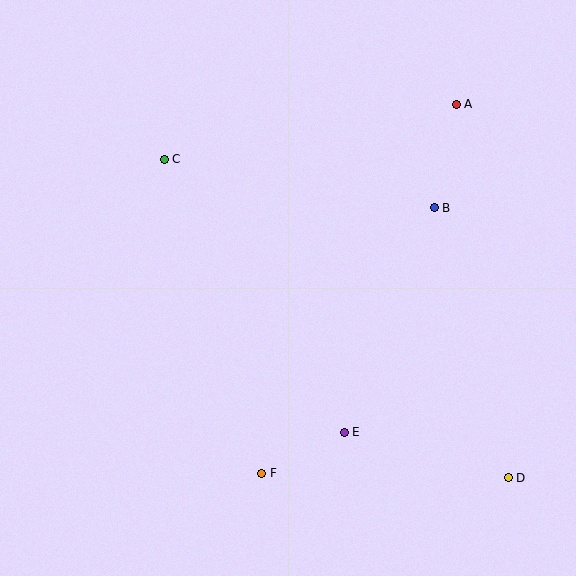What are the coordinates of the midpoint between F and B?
The midpoint between F and B is at (348, 340).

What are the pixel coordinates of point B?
Point B is at (434, 208).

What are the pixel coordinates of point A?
Point A is at (456, 104).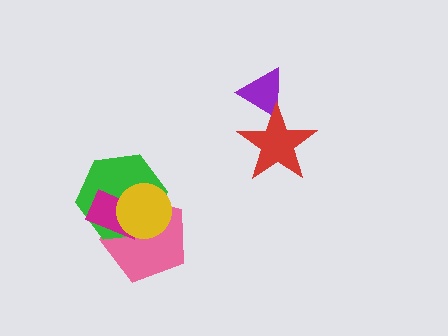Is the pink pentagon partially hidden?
Yes, it is partially covered by another shape.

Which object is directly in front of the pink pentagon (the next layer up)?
The green hexagon is directly in front of the pink pentagon.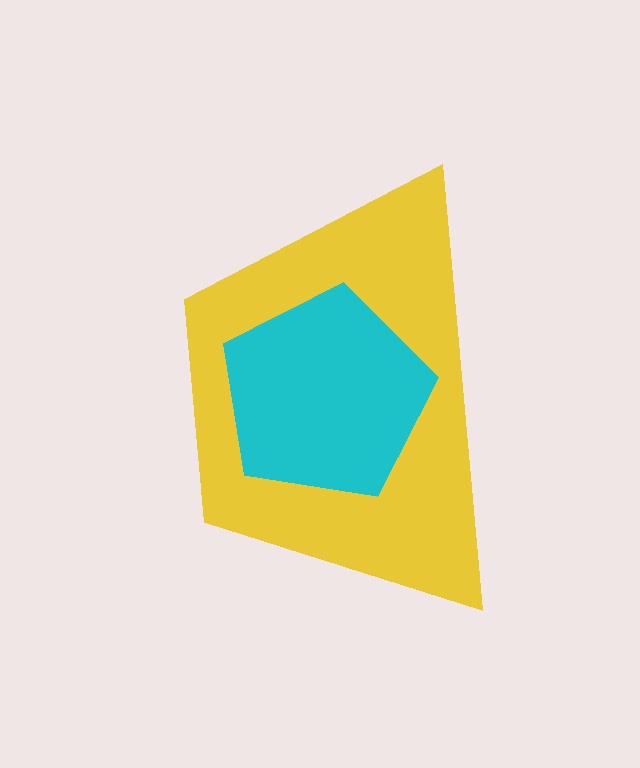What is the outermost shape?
The yellow trapezoid.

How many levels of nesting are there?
2.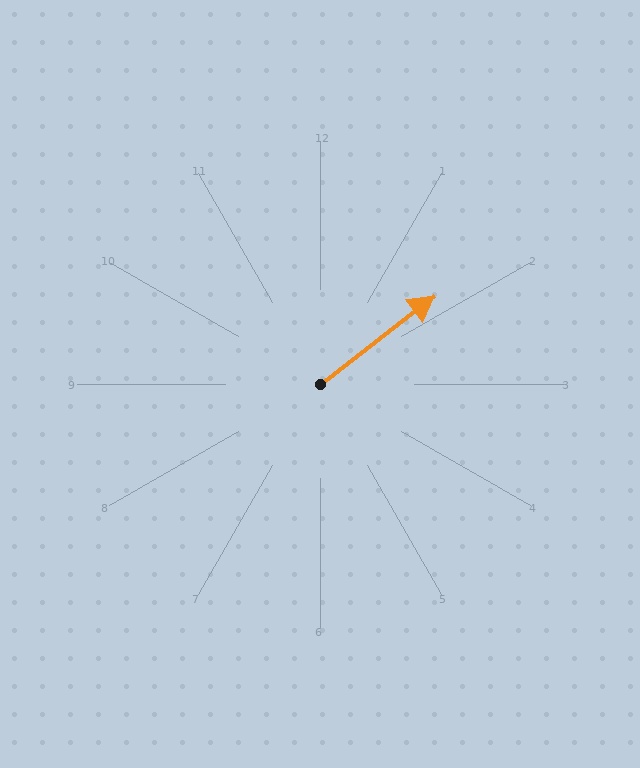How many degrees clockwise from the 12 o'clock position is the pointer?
Approximately 52 degrees.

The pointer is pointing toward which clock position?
Roughly 2 o'clock.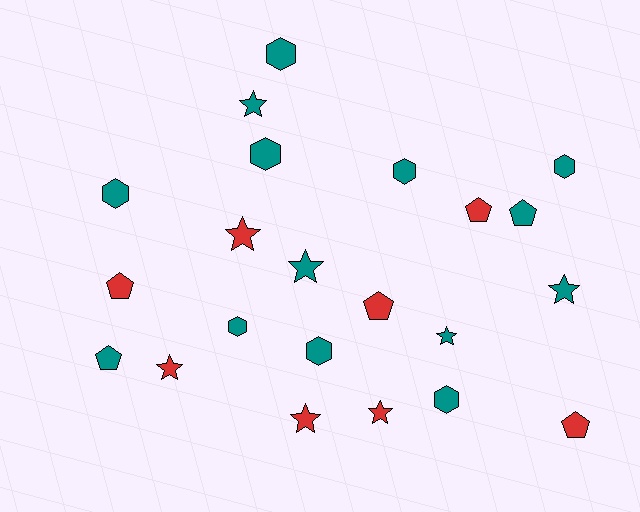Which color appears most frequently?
Teal, with 14 objects.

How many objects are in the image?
There are 22 objects.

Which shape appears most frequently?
Star, with 8 objects.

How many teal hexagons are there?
There are 8 teal hexagons.